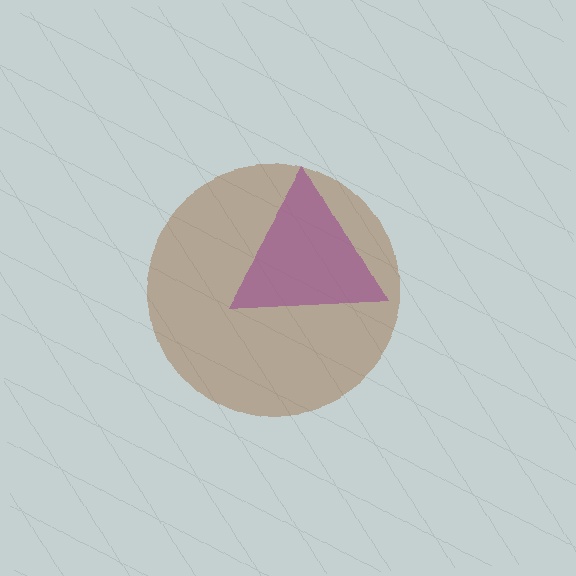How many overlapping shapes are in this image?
There are 2 overlapping shapes in the image.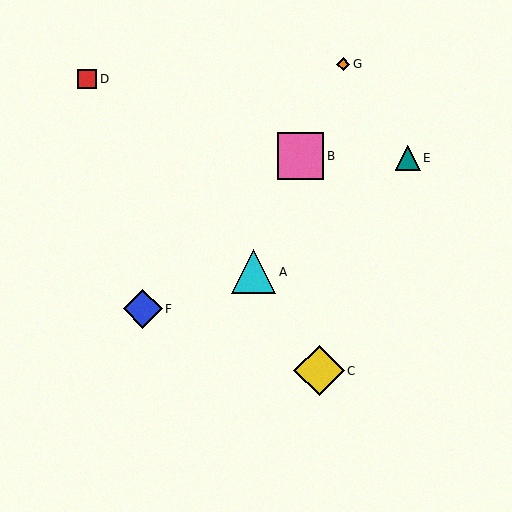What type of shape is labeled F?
Shape F is a blue diamond.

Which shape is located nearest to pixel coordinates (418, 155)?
The teal triangle (labeled E) at (408, 158) is nearest to that location.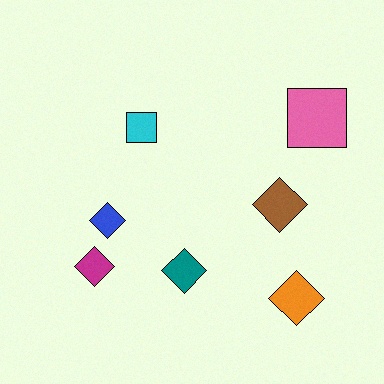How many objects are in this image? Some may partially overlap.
There are 7 objects.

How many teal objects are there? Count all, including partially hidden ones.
There is 1 teal object.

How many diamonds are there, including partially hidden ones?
There are 5 diamonds.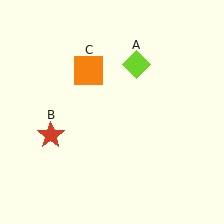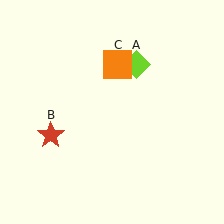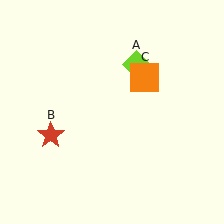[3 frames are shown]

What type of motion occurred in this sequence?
The orange square (object C) rotated clockwise around the center of the scene.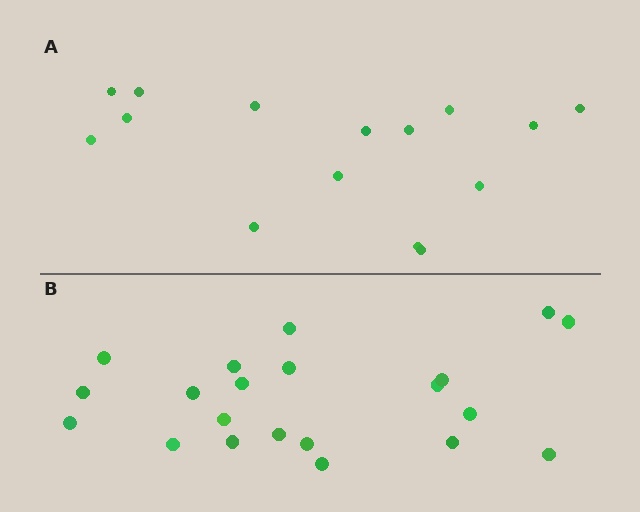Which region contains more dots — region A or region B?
Region B (the bottom region) has more dots.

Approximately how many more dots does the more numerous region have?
Region B has about 6 more dots than region A.